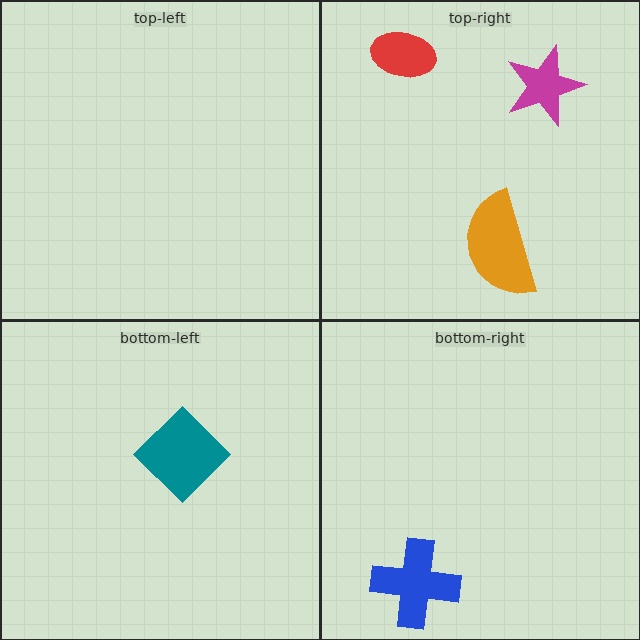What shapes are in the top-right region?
The red ellipse, the orange semicircle, the magenta star.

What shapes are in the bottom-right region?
The blue cross.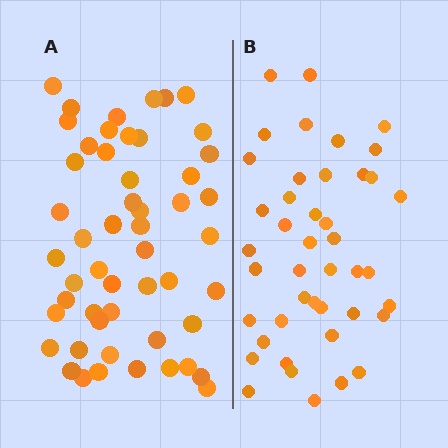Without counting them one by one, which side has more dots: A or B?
Region A (the left region) has more dots.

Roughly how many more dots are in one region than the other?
Region A has roughly 8 or so more dots than region B.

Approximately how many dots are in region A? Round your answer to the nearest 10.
About 50 dots. (The exact count is 52, which rounds to 50.)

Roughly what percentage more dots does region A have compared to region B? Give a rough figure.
About 20% more.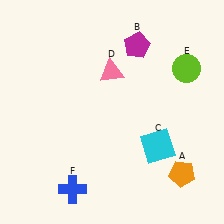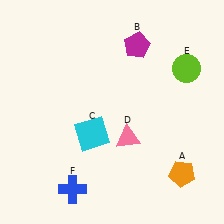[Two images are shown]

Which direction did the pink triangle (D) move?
The pink triangle (D) moved down.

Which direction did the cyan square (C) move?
The cyan square (C) moved left.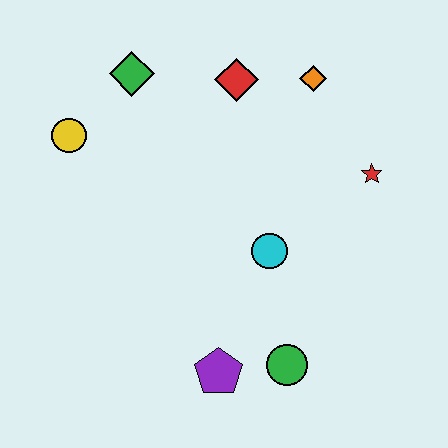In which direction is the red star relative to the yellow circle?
The red star is to the right of the yellow circle.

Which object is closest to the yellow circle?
The green diamond is closest to the yellow circle.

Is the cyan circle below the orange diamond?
Yes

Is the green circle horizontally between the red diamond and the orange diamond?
Yes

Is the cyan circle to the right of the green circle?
No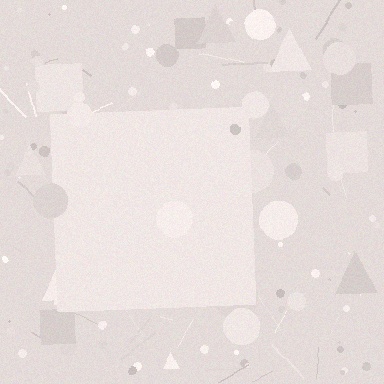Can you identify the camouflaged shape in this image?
The camouflaged shape is a square.